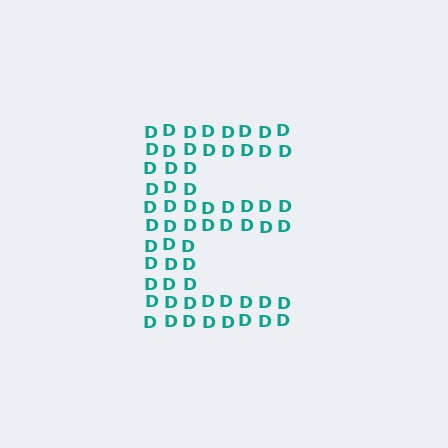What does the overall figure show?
The overall figure shows the letter E.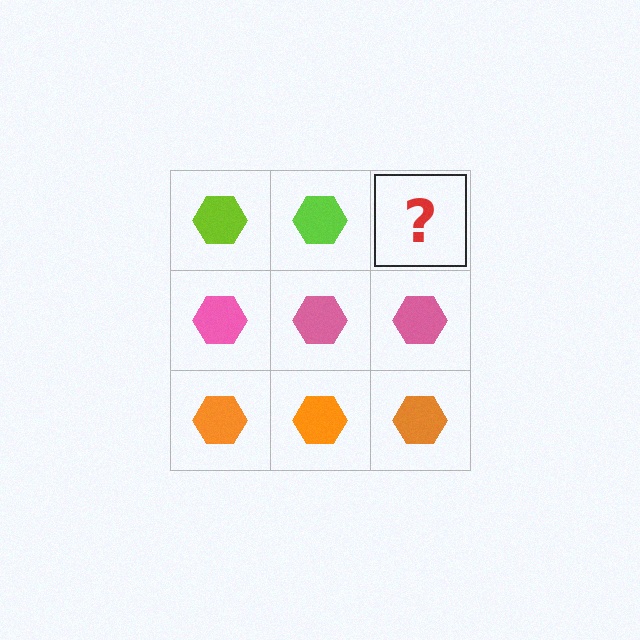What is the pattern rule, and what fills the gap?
The rule is that each row has a consistent color. The gap should be filled with a lime hexagon.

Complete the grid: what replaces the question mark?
The question mark should be replaced with a lime hexagon.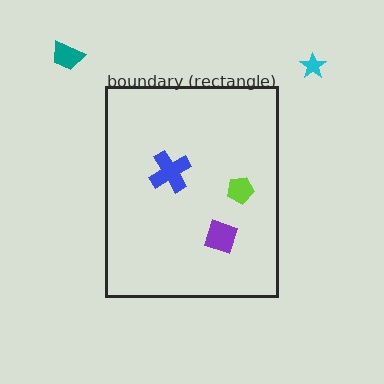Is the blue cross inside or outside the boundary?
Inside.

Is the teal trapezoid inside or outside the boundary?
Outside.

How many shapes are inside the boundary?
3 inside, 2 outside.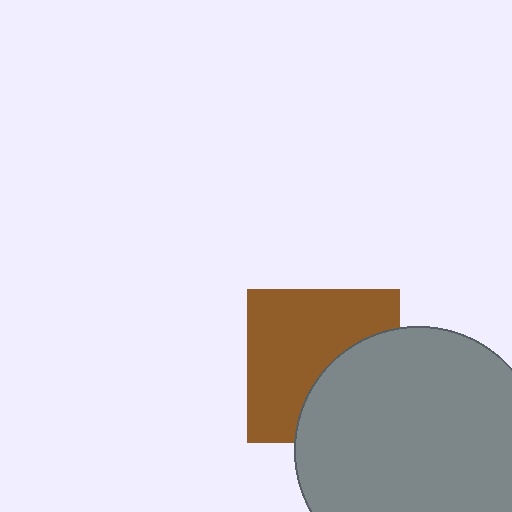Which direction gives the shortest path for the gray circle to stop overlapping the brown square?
Moving toward the lower-right gives the shortest separation.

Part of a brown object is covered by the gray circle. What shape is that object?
It is a square.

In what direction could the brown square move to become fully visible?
The brown square could move toward the upper-left. That would shift it out from behind the gray circle entirely.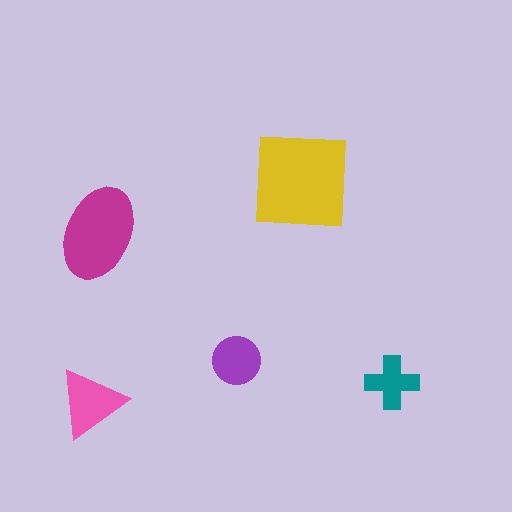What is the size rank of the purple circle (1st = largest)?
4th.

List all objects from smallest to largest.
The teal cross, the purple circle, the pink triangle, the magenta ellipse, the yellow square.